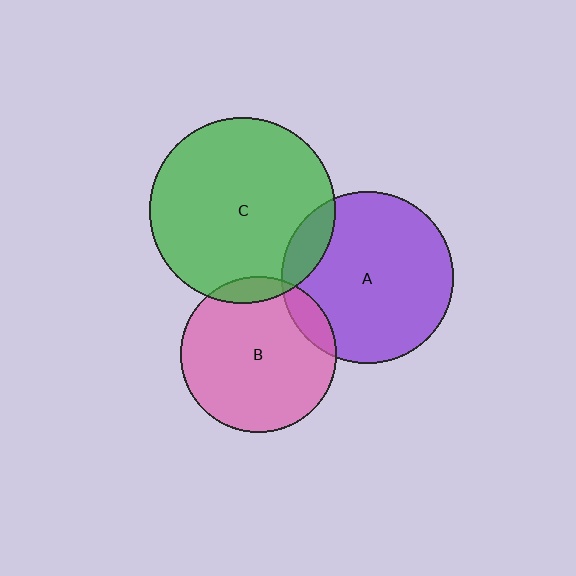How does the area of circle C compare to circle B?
Approximately 1.4 times.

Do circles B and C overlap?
Yes.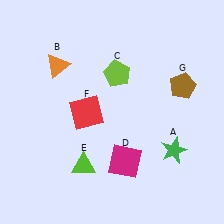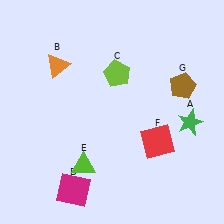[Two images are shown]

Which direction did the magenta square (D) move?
The magenta square (D) moved left.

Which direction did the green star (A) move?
The green star (A) moved up.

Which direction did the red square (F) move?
The red square (F) moved right.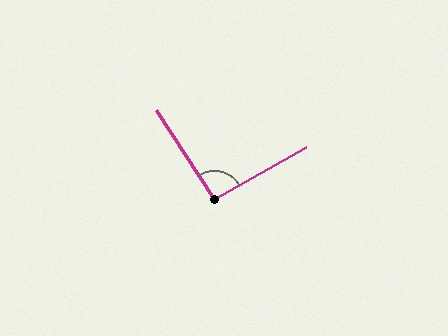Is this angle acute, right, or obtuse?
It is approximately a right angle.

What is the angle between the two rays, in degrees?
Approximately 94 degrees.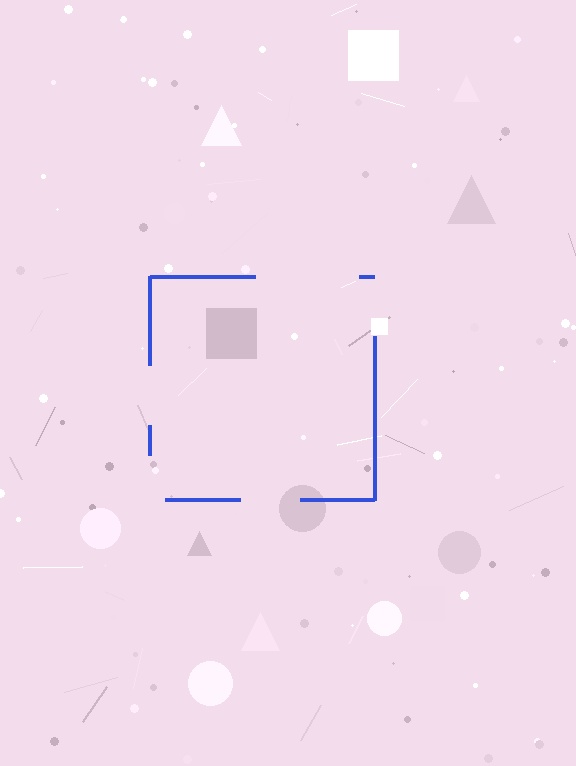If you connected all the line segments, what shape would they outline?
They would outline a square.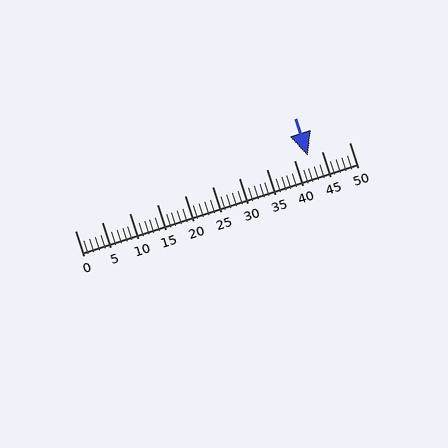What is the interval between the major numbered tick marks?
The major tick marks are spaced 5 units apart.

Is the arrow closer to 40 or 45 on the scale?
The arrow is closer to 45.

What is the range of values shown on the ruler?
The ruler shows values from 0 to 50.